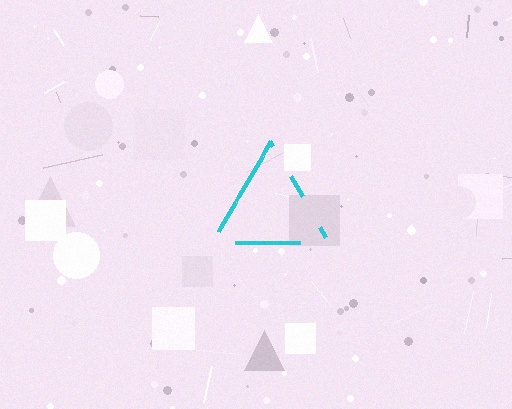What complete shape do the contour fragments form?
The contour fragments form a triangle.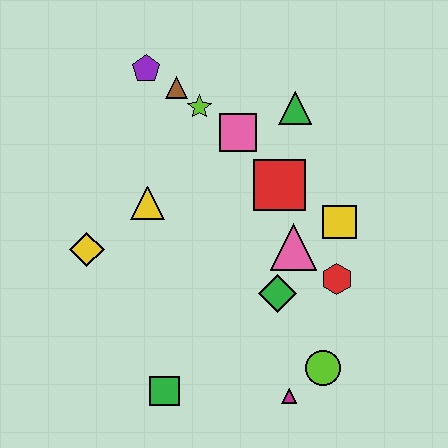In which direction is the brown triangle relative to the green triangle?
The brown triangle is to the left of the green triangle.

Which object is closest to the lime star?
The brown triangle is closest to the lime star.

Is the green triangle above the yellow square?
Yes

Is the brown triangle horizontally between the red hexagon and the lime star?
No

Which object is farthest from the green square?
The purple pentagon is farthest from the green square.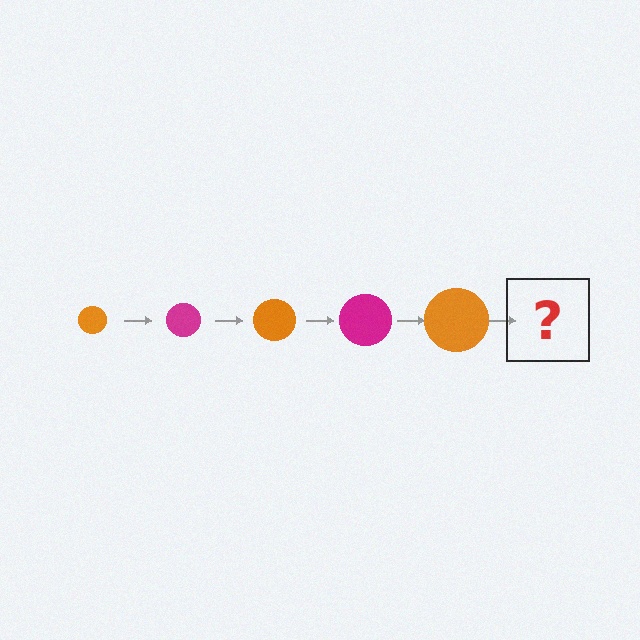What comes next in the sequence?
The next element should be a magenta circle, larger than the previous one.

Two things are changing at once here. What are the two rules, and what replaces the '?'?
The two rules are that the circle grows larger each step and the color cycles through orange and magenta. The '?' should be a magenta circle, larger than the previous one.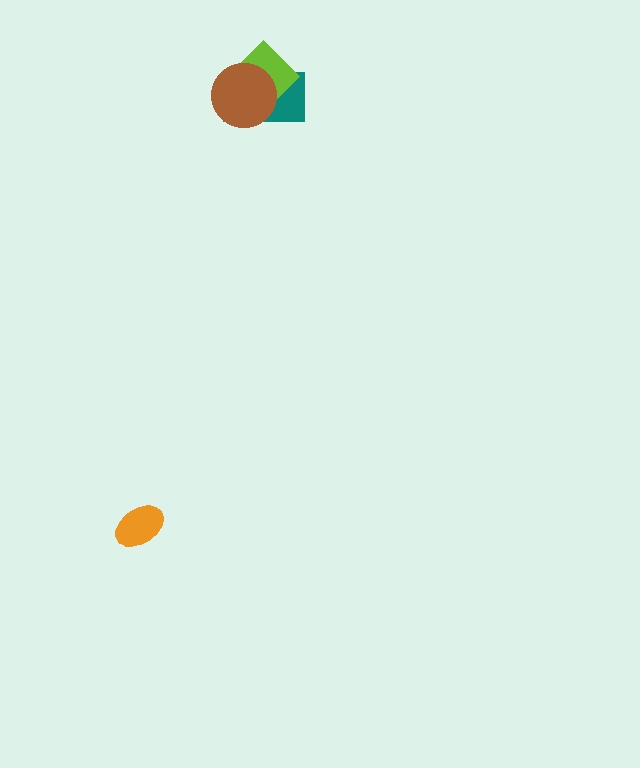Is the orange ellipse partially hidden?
No, no other shape covers it.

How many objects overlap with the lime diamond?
2 objects overlap with the lime diamond.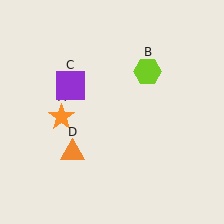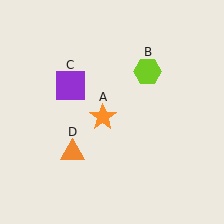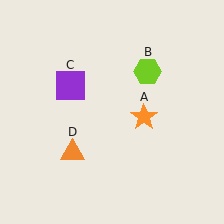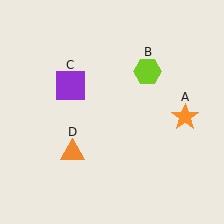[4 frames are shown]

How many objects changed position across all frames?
1 object changed position: orange star (object A).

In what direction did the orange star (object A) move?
The orange star (object A) moved right.